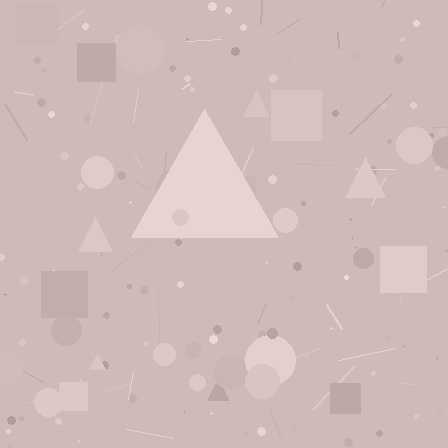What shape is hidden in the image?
A triangle is hidden in the image.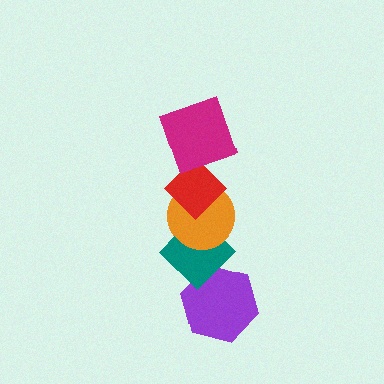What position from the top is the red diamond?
The red diamond is 2nd from the top.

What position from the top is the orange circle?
The orange circle is 3rd from the top.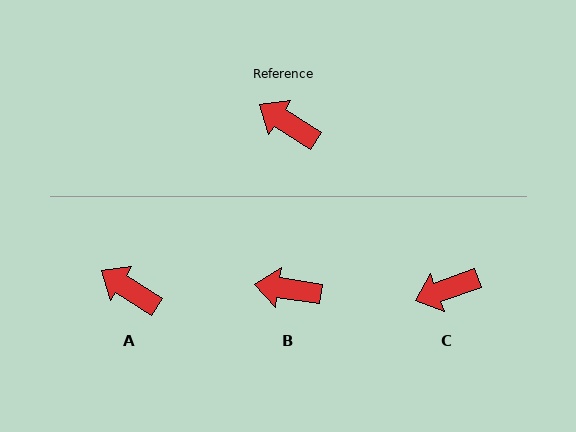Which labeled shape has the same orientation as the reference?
A.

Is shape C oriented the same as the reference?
No, it is off by about 53 degrees.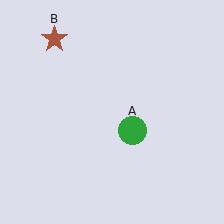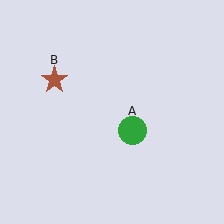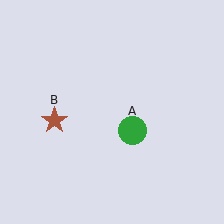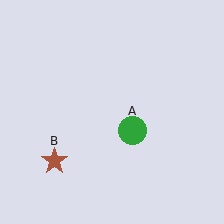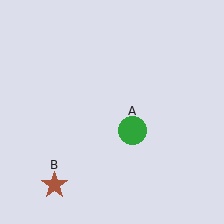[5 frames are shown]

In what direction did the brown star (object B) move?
The brown star (object B) moved down.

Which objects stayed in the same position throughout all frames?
Green circle (object A) remained stationary.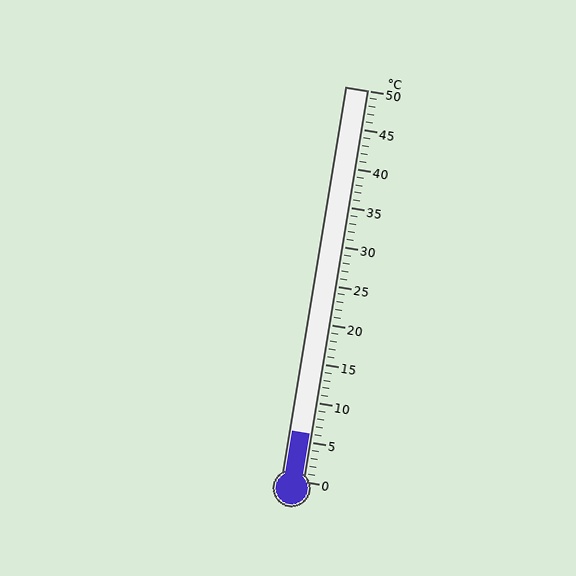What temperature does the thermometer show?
The thermometer shows approximately 6°C.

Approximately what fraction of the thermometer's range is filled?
The thermometer is filled to approximately 10% of its range.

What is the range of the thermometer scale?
The thermometer scale ranges from 0°C to 50°C.